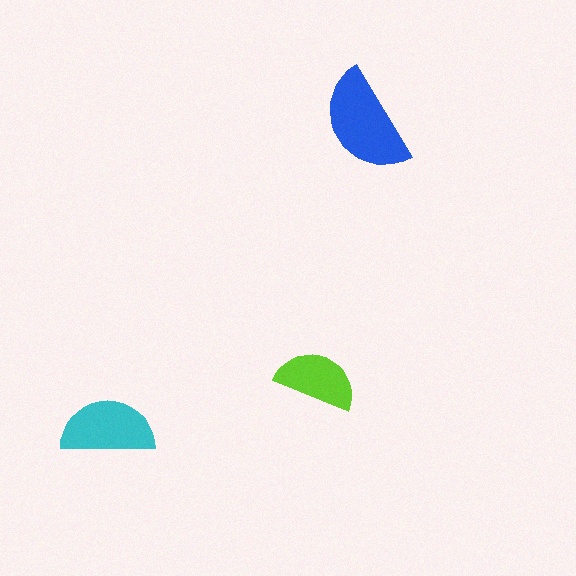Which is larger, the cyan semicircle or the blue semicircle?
The blue one.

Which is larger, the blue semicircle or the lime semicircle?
The blue one.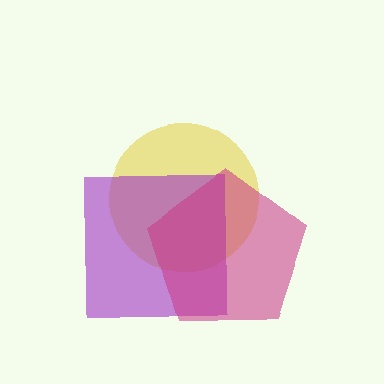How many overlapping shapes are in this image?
There are 3 overlapping shapes in the image.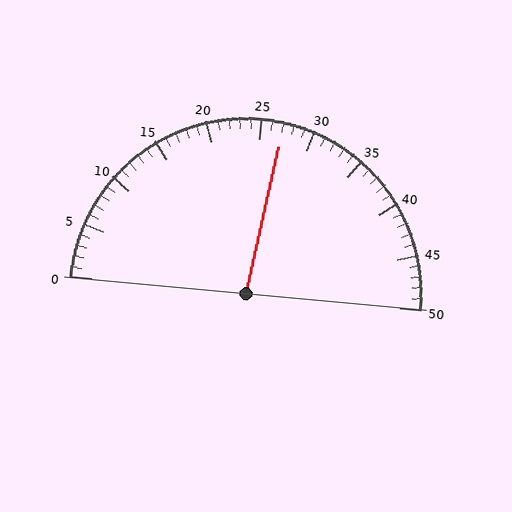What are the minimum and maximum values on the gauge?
The gauge ranges from 0 to 50.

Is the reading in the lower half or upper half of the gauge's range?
The reading is in the upper half of the range (0 to 50).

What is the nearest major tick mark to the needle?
The nearest major tick mark is 25.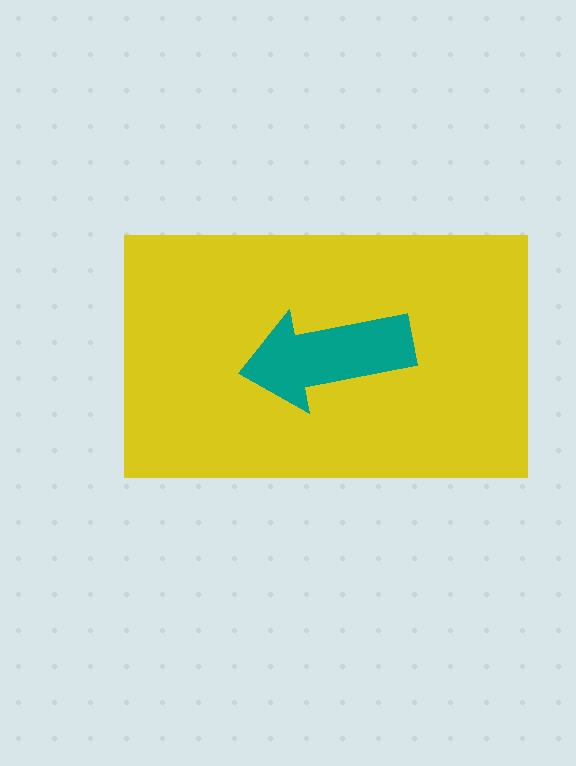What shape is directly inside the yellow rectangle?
The teal arrow.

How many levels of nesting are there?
2.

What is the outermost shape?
The yellow rectangle.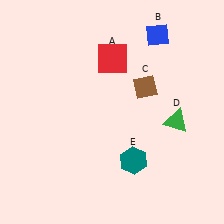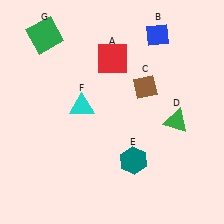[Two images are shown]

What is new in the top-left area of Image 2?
A green square (G) was added in the top-left area of Image 2.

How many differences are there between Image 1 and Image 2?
There are 2 differences between the two images.